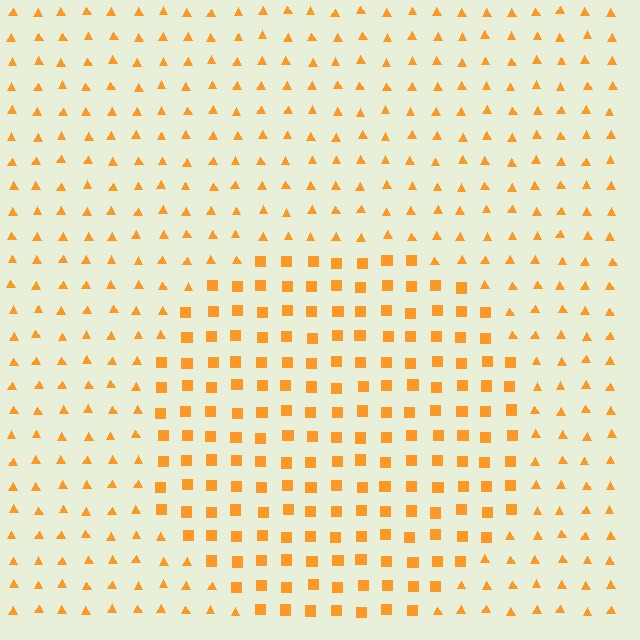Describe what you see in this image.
The image is filled with small orange elements arranged in a uniform grid. A circle-shaped region contains squares, while the surrounding area contains triangles. The boundary is defined purely by the change in element shape.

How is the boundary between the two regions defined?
The boundary is defined by a change in element shape: squares inside vs. triangles outside. All elements share the same color and spacing.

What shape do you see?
I see a circle.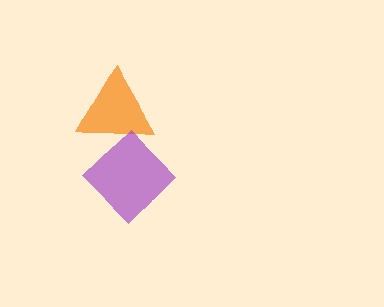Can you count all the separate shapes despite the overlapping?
Yes, there are 2 separate shapes.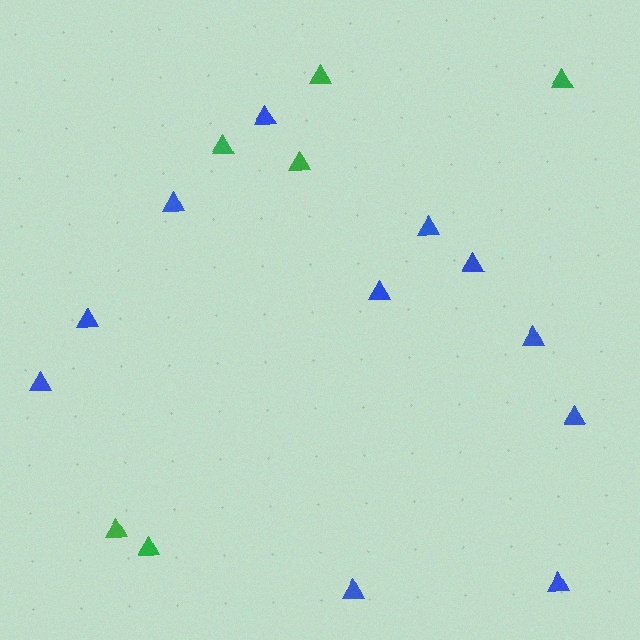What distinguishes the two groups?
There are 2 groups: one group of blue triangles (11) and one group of green triangles (6).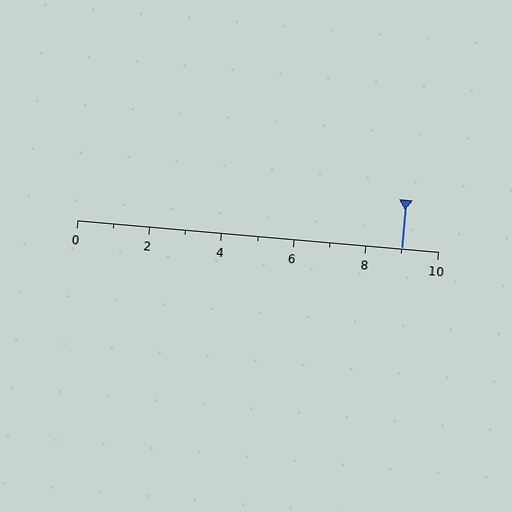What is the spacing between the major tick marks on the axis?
The major ticks are spaced 2 apart.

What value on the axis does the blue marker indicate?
The marker indicates approximately 9.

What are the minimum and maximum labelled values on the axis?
The axis runs from 0 to 10.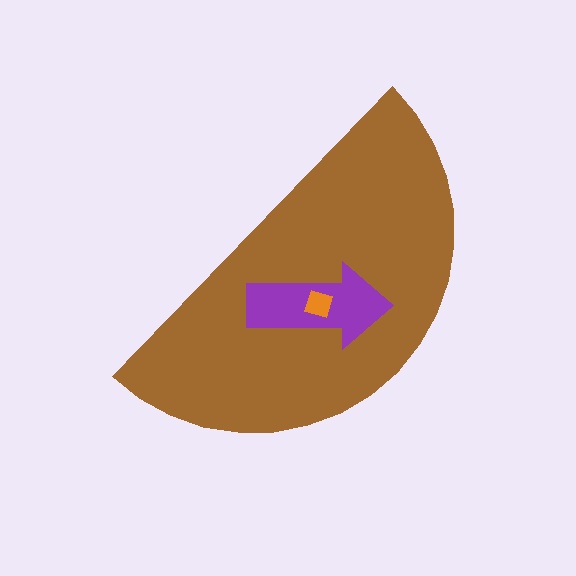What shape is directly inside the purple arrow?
The orange square.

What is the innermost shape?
The orange square.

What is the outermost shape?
The brown semicircle.